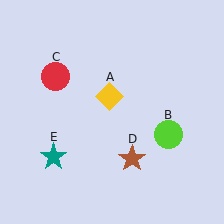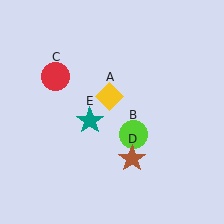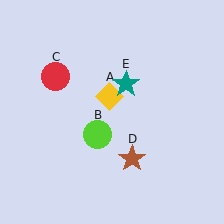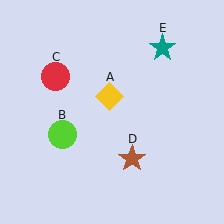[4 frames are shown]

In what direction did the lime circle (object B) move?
The lime circle (object B) moved left.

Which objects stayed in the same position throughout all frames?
Yellow diamond (object A) and red circle (object C) and brown star (object D) remained stationary.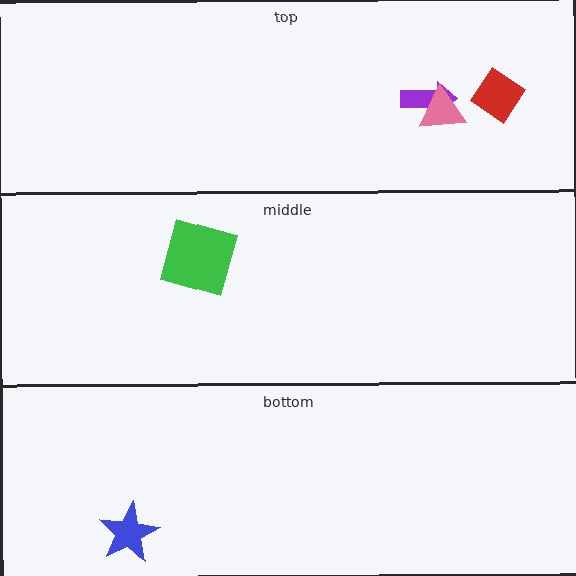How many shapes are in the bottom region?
1.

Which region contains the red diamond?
The top region.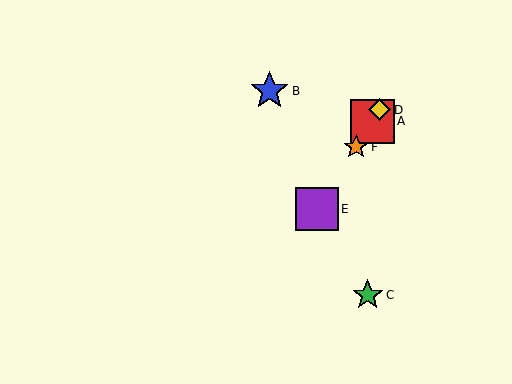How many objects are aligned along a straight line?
4 objects (A, D, E, F) are aligned along a straight line.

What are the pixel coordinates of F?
Object F is at (356, 147).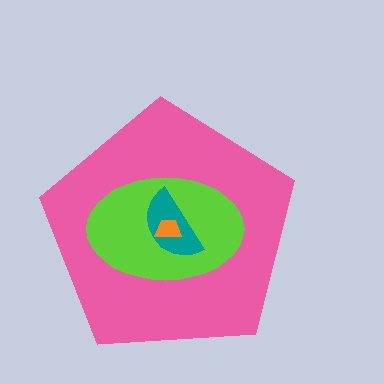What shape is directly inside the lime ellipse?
The teal semicircle.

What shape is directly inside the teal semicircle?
The orange trapezoid.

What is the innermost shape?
The orange trapezoid.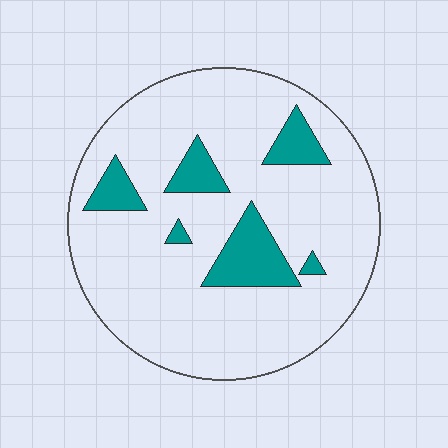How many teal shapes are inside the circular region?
6.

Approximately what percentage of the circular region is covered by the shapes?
Approximately 15%.